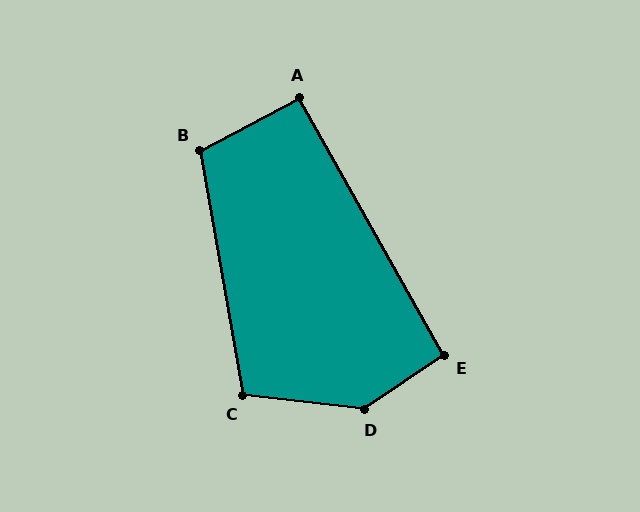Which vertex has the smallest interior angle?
A, at approximately 91 degrees.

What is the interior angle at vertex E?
Approximately 94 degrees (approximately right).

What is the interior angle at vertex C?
Approximately 106 degrees (obtuse).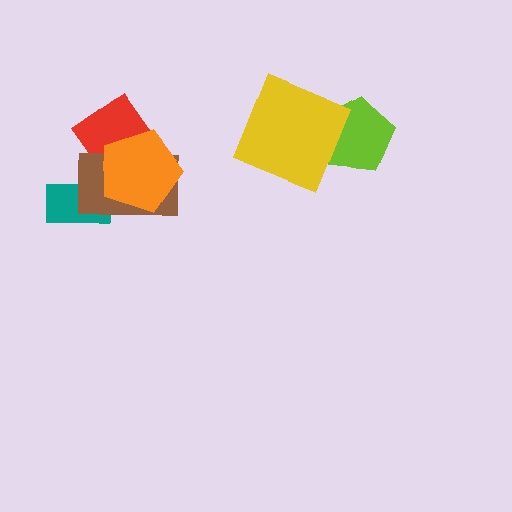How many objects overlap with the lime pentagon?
1 object overlaps with the lime pentagon.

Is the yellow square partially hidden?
No, no other shape covers it.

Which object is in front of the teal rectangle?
The brown rectangle is in front of the teal rectangle.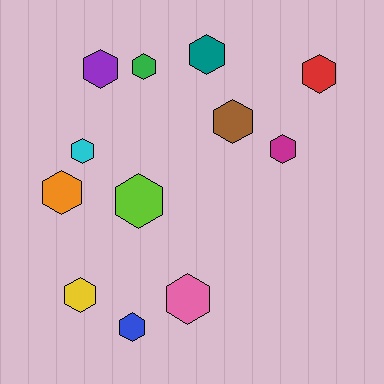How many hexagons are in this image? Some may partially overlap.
There are 12 hexagons.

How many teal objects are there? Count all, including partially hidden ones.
There is 1 teal object.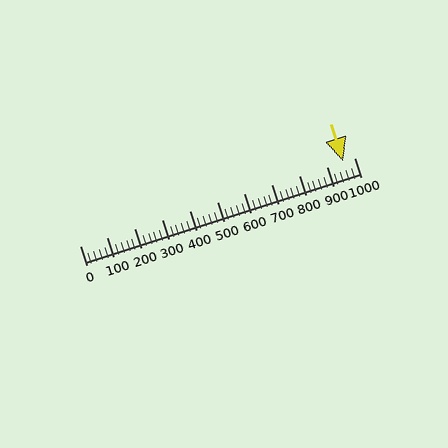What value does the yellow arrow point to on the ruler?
The yellow arrow points to approximately 960.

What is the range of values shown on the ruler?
The ruler shows values from 0 to 1000.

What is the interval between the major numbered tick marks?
The major tick marks are spaced 100 units apart.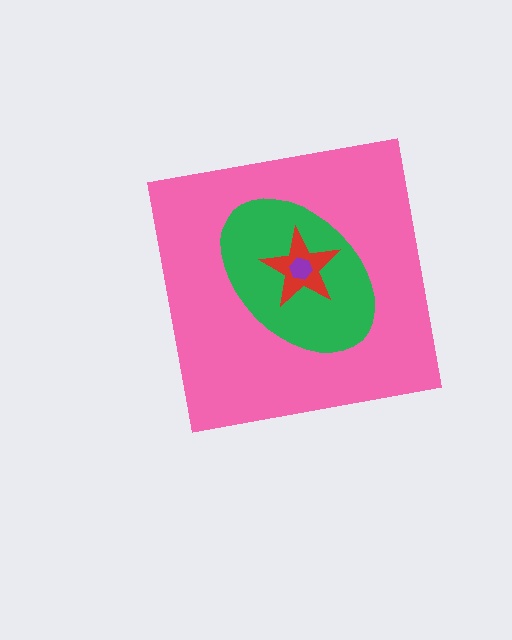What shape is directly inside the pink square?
The green ellipse.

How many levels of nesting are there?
4.